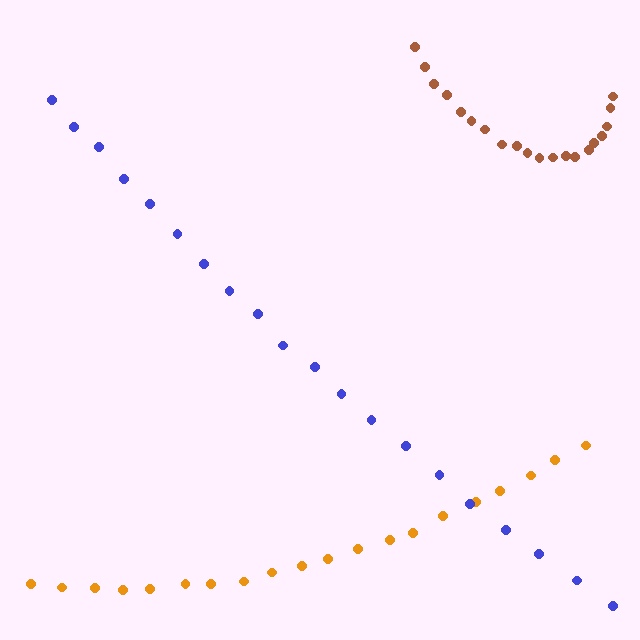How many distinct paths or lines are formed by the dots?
There are 3 distinct paths.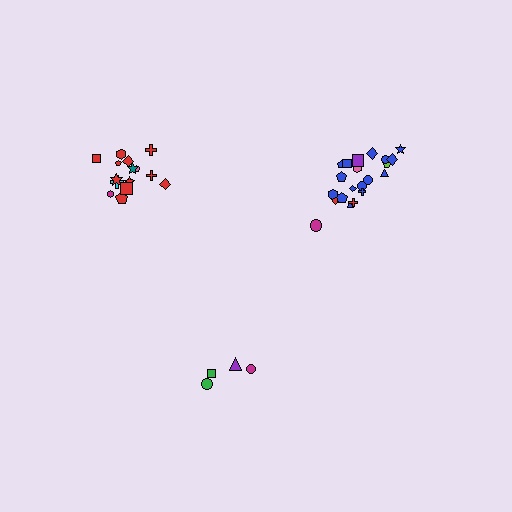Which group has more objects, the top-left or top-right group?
The top-right group.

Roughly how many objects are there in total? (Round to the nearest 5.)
Roughly 40 objects in total.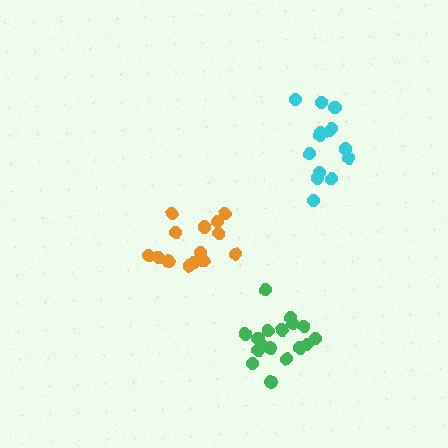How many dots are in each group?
Group 1: 14 dots, Group 2: 17 dots, Group 3: 15 dots (46 total).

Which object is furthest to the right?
The cyan cluster is rightmost.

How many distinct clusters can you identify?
There are 3 distinct clusters.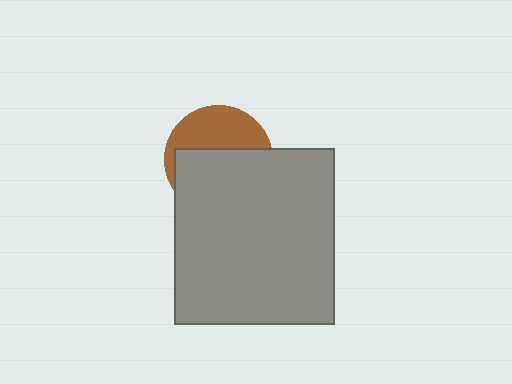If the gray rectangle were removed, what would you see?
You would see the complete brown circle.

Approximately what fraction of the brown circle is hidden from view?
Roughly 61% of the brown circle is hidden behind the gray rectangle.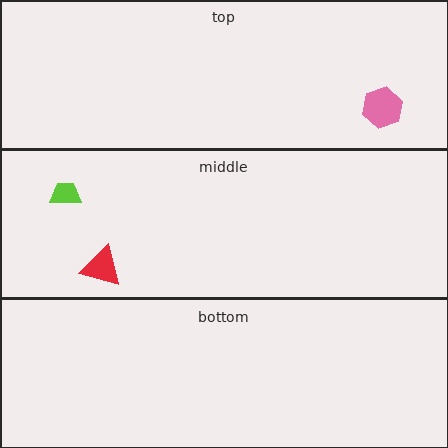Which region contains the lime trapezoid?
The middle region.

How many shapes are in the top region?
1.